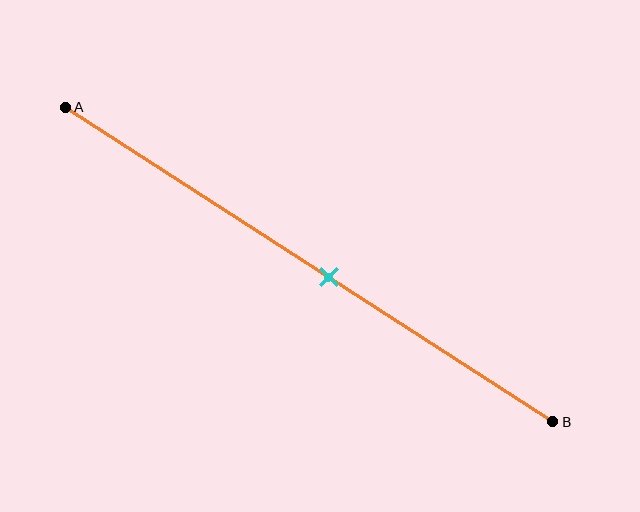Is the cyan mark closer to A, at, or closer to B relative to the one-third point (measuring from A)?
The cyan mark is closer to point B than the one-third point of segment AB.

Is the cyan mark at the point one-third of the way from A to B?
No, the mark is at about 55% from A, not at the 33% one-third point.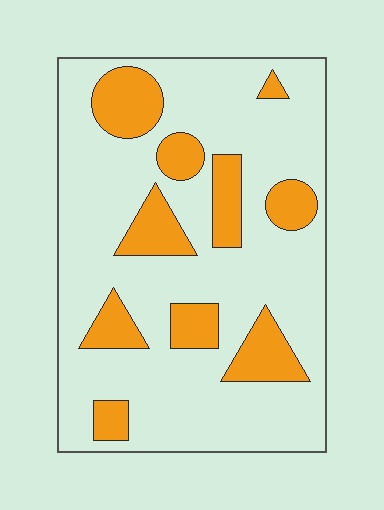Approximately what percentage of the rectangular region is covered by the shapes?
Approximately 25%.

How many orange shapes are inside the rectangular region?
10.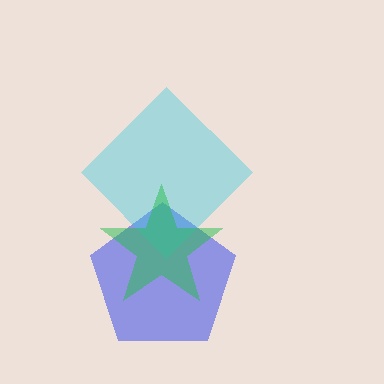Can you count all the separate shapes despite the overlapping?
Yes, there are 3 separate shapes.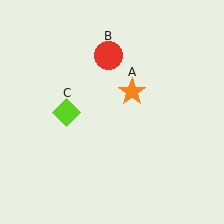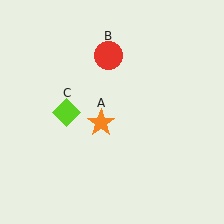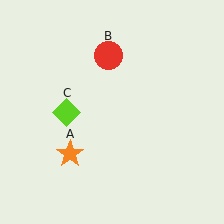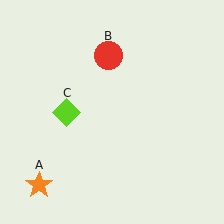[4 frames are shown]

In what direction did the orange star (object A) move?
The orange star (object A) moved down and to the left.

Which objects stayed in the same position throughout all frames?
Red circle (object B) and lime diamond (object C) remained stationary.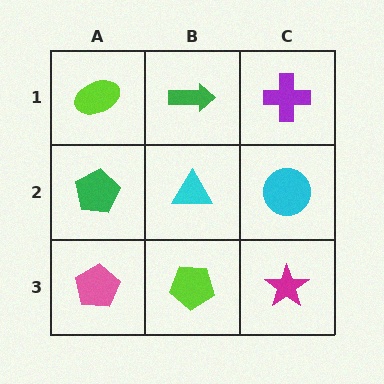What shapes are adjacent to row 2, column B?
A green arrow (row 1, column B), a lime pentagon (row 3, column B), a green pentagon (row 2, column A), a cyan circle (row 2, column C).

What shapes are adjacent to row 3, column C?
A cyan circle (row 2, column C), a lime pentagon (row 3, column B).